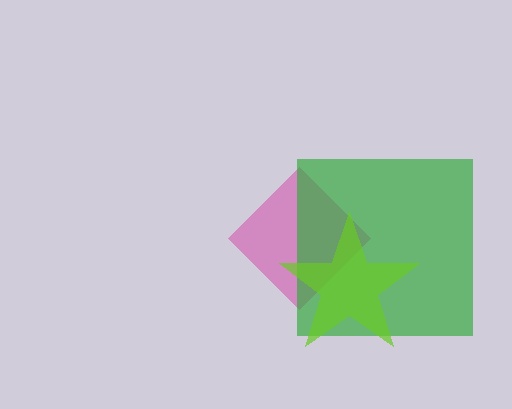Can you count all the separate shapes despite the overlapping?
Yes, there are 3 separate shapes.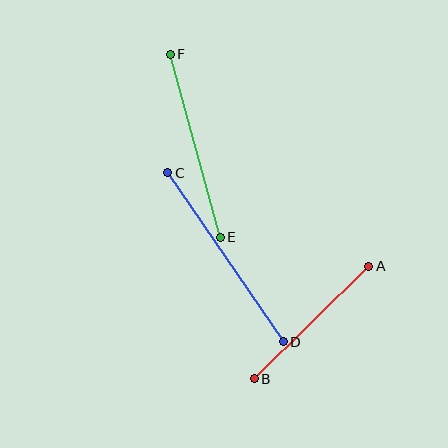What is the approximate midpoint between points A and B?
The midpoint is at approximately (312, 322) pixels.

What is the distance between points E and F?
The distance is approximately 189 pixels.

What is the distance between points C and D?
The distance is approximately 204 pixels.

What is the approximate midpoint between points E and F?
The midpoint is at approximately (195, 146) pixels.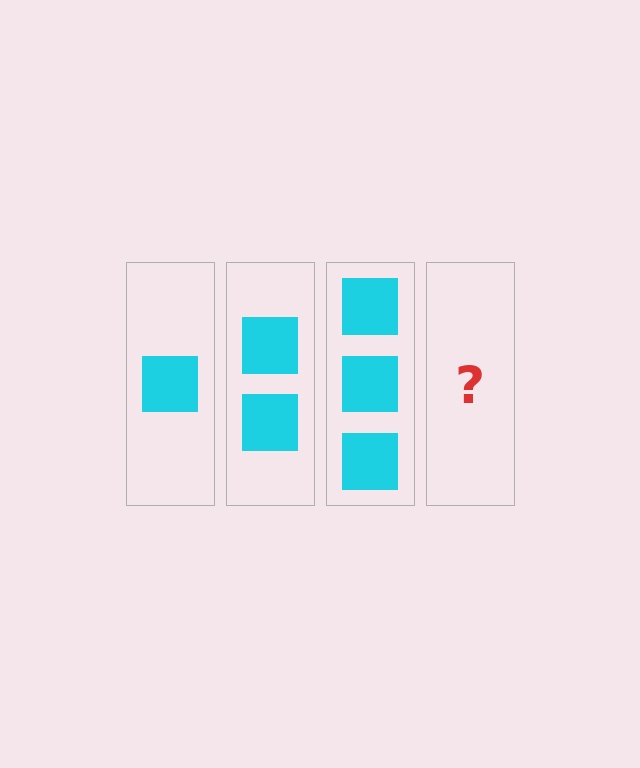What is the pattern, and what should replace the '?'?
The pattern is that each step adds one more square. The '?' should be 4 squares.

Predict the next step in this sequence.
The next step is 4 squares.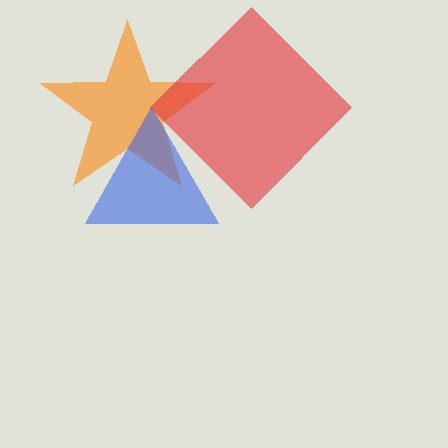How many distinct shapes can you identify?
There are 3 distinct shapes: an orange star, a blue triangle, a red diamond.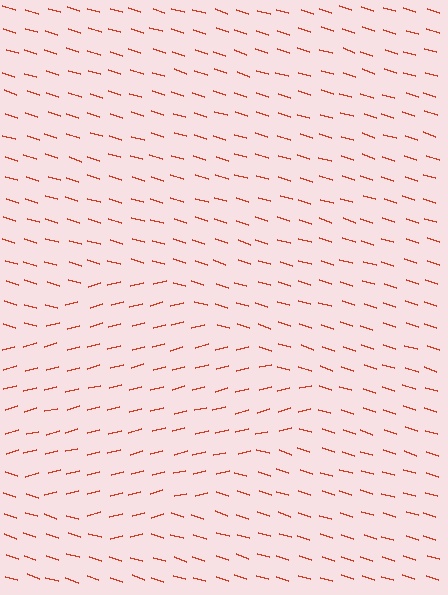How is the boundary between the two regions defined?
The boundary is defined purely by a change in line orientation (approximately 32 degrees difference). All lines are the same color and thickness.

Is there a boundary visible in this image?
Yes, there is a texture boundary formed by a change in line orientation.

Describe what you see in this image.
The image is filled with small red line segments. A diamond region in the image has lines oriented differently from the surrounding lines, creating a visible texture boundary.